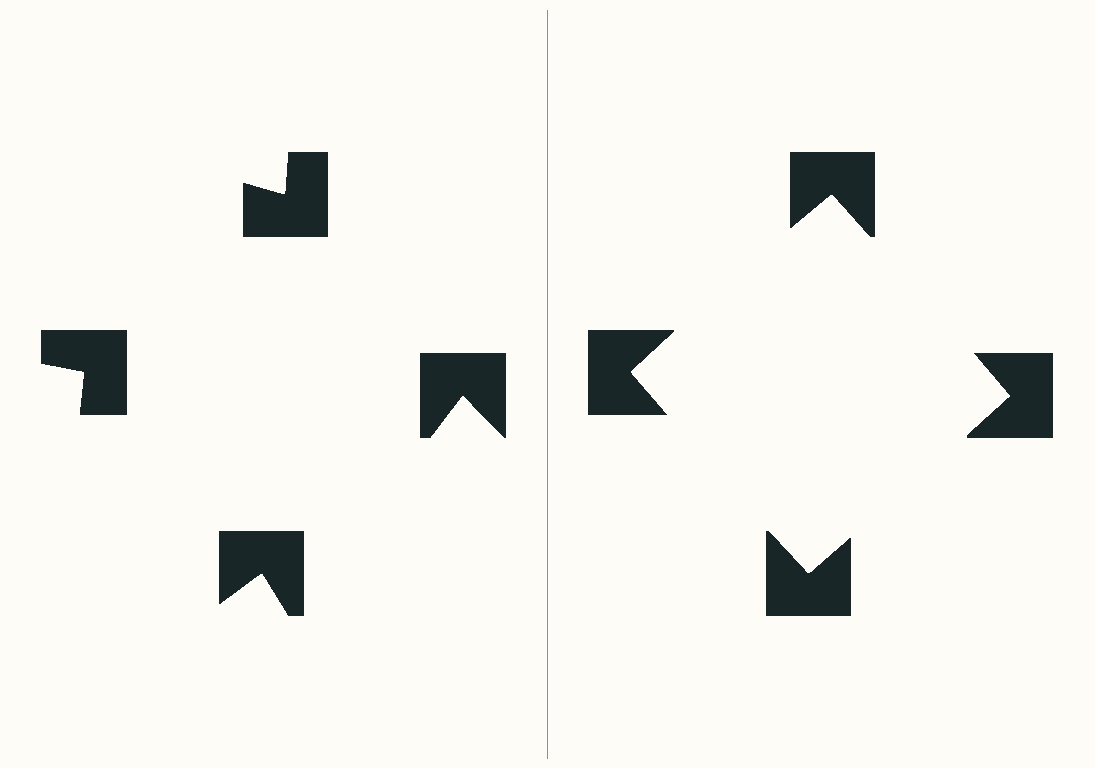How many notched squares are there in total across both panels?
8 — 4 on each side.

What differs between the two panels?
The notched squares are positioned identically on both sides; only the wedge orientations differ. On the right they align to a square; on the left they are misaligned.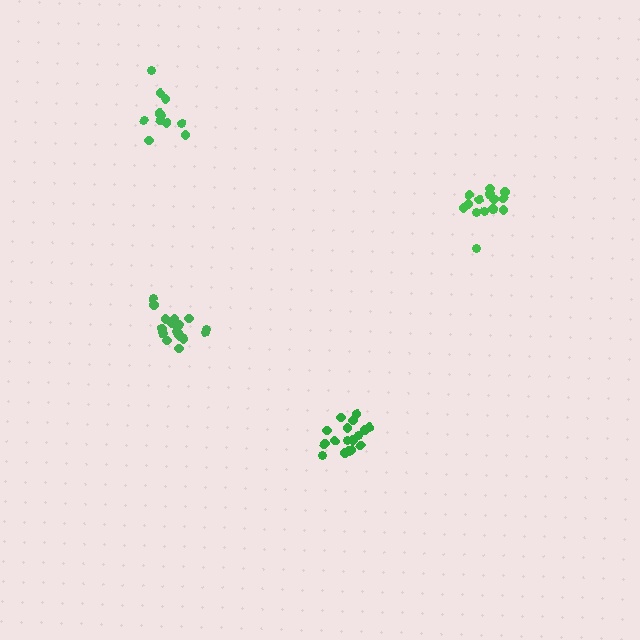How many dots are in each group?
Group 1: 17 dots, Group 2: 15 dots, Group 3: 18 dots, Group 4: 12 dots (62 total).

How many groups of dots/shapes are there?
There are 4 groups.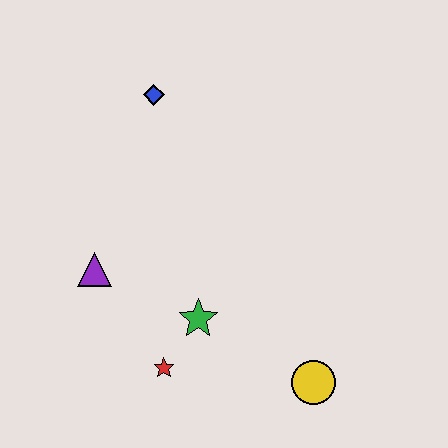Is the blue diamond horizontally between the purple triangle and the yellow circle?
Yes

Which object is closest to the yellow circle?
The green star is closest to the yellow circle.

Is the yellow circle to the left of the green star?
No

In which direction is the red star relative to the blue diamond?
The red star is below the blue diamond.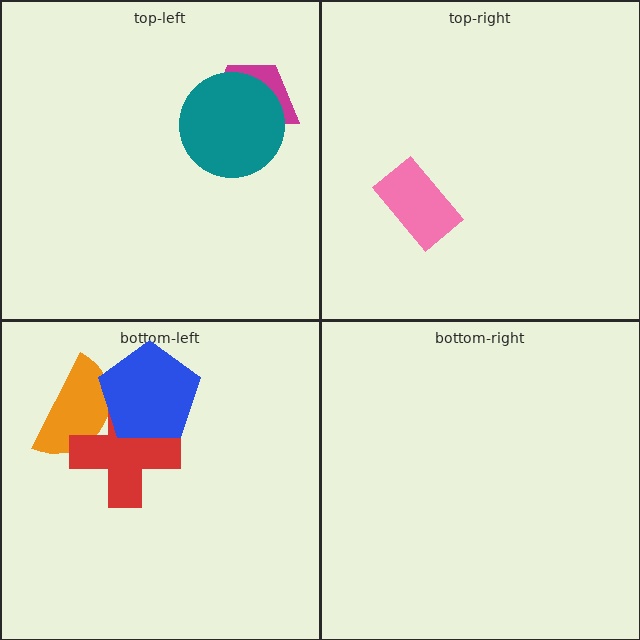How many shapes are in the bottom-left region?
3.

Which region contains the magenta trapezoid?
The top-left region.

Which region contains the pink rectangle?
The top-right region.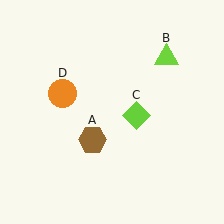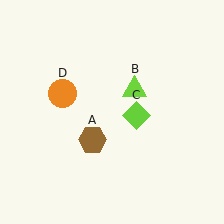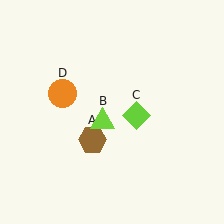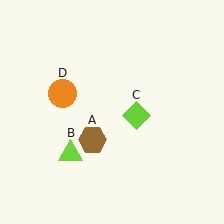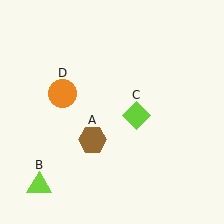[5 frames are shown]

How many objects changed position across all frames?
1 object changed position: lime triangle (object B).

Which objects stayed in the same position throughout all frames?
Brown hexagon (object A) and lime diamond (object C) and orange circle (object D) remained stationary.